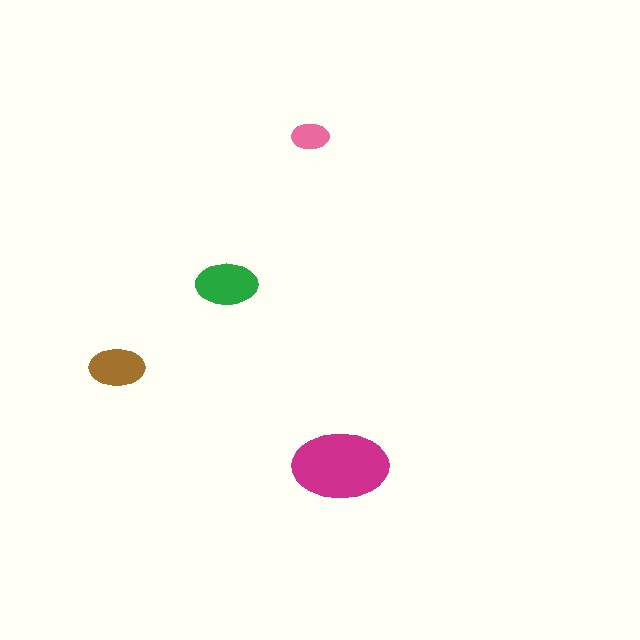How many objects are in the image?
There are 4 objects in the image.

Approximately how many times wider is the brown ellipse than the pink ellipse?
About 1.5 times wider.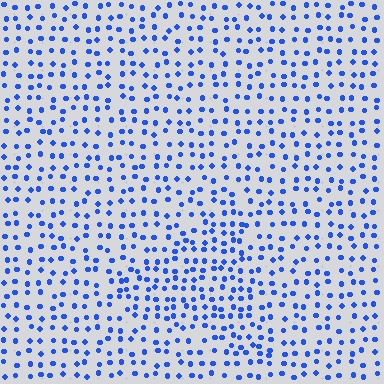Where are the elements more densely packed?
The elements are more densely packed inside the triangle boundary.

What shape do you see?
I see a triangle.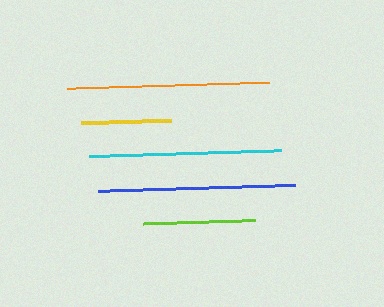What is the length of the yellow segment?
The yellow segment is approximately 90 pixels long.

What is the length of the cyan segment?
The cyan segment is approximately 192 pixels long.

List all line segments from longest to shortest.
From longest to shortest: orange, blue, cyan, lime, yellow.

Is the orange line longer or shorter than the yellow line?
The orange line is longer than the yellow line.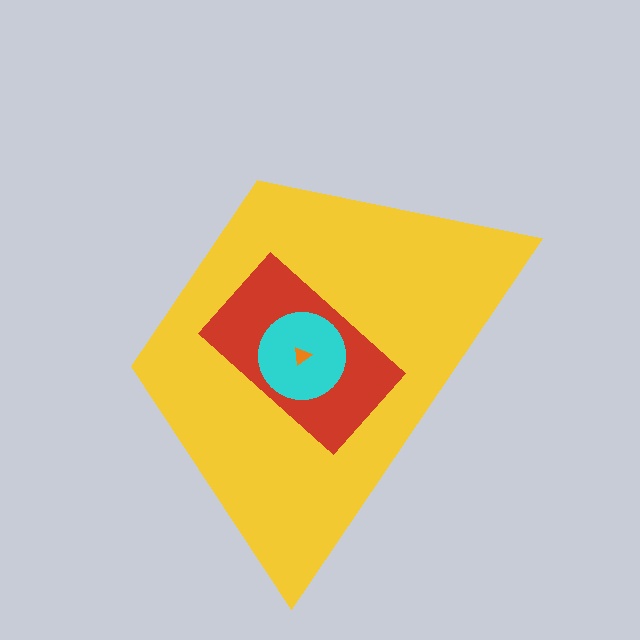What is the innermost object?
The orange triangle.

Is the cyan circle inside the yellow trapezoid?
Yes.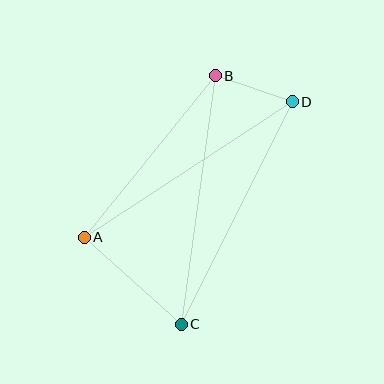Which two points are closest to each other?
Points B and D are closest to each other.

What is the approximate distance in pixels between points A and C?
The distance between A and C is approximately 131 pixels.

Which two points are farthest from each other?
Points B and C are farthest from each other.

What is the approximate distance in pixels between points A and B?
The distance between A and B is approximately 208 pixels.